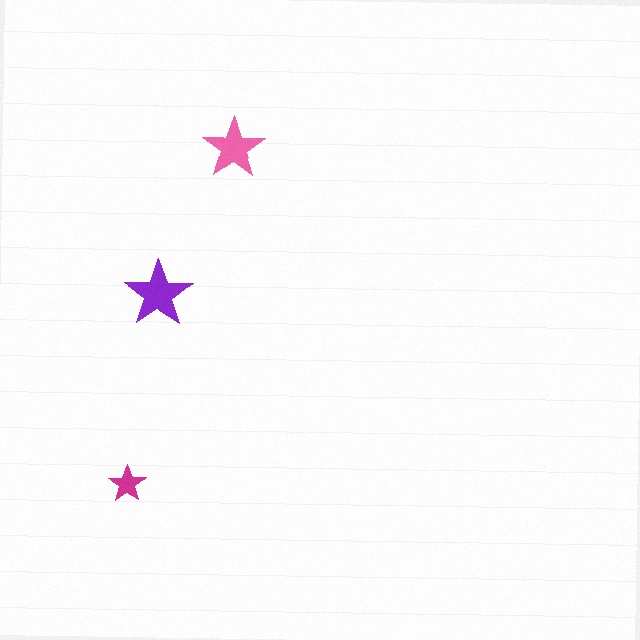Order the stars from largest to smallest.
the purple one, the pink one, the magenta one.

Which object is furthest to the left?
The magenta star is leftmost.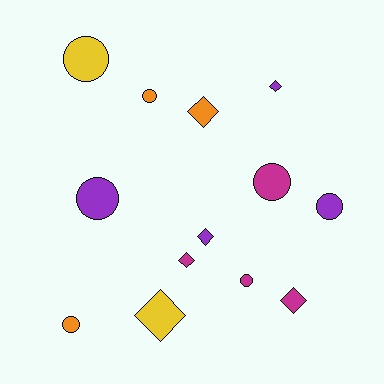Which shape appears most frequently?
Circle, with 7 objects.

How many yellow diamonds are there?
There is 1 yellow diamond.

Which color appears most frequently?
Magenta, with 4 objects.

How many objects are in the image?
There are 13 objects.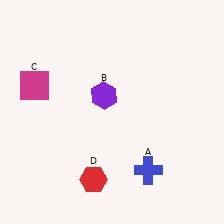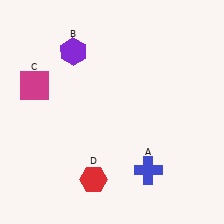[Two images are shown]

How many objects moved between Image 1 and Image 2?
1 object moved between the two images.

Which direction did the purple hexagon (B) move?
The purple hexagon (B) moved up.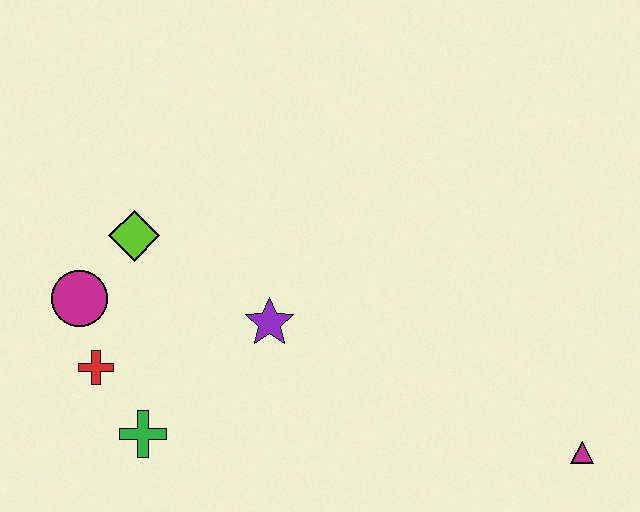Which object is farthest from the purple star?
The magenta triangle is farthest from the purple star.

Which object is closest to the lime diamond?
The magenta circle is closest to the lime diamond.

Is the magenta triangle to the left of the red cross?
No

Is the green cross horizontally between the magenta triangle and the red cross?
Yes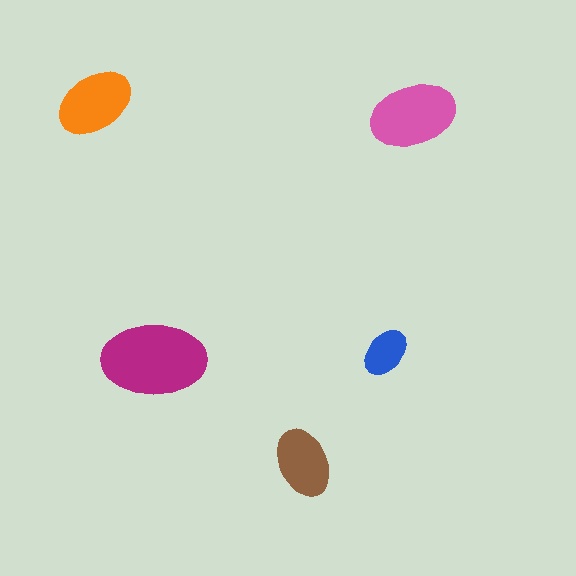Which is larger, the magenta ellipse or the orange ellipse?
The magenta one.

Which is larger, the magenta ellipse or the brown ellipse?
The magenta one.